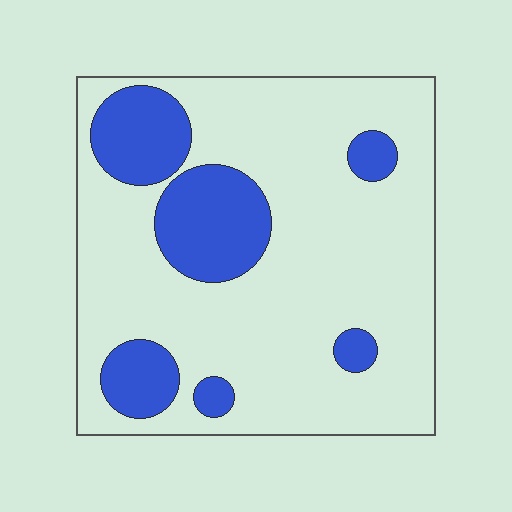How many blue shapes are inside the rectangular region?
6.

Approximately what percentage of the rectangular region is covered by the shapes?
Approximately 25%.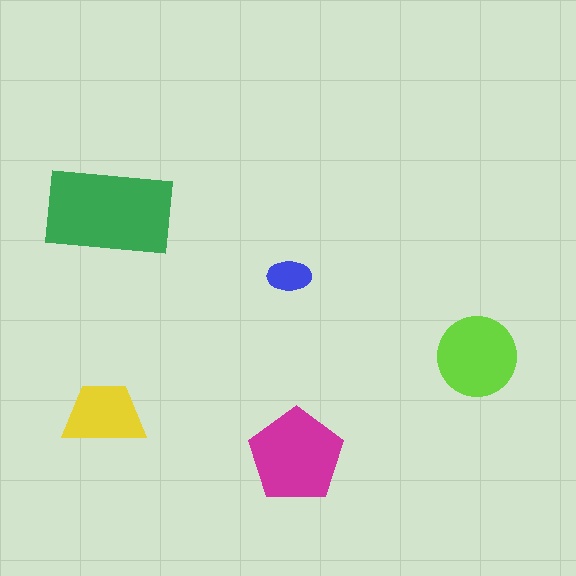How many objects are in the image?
There are 5 objects in the image.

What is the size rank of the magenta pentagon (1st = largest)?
2nd.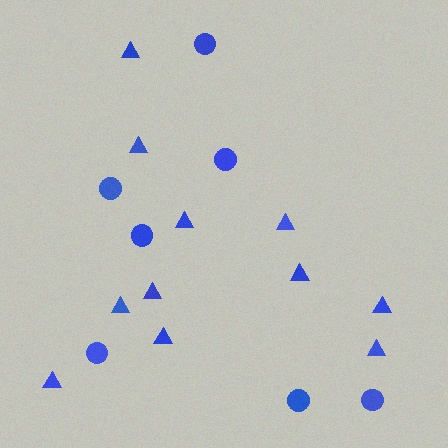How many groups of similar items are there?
There are 2 groups: one group of circles (7) and one group of triangles (11).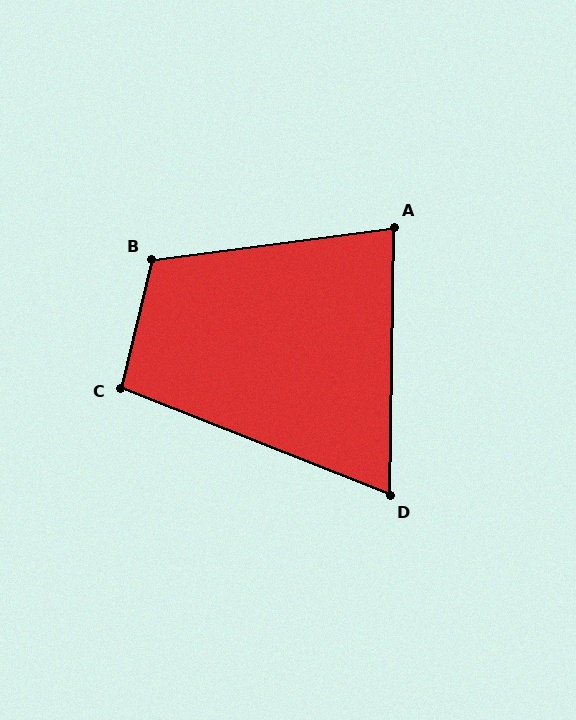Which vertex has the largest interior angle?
B, at approximately 111 degrees.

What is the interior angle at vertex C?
Approximately 98 degrees (obtuse).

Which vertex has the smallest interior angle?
D, at approximately 69 degrees.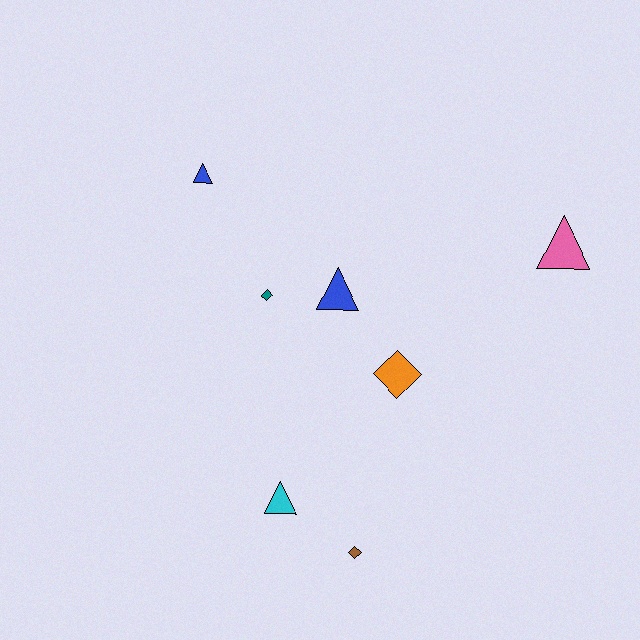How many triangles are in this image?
There are 4 triangles.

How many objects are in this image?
There are 7 objects.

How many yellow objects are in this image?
There are no yellow objects.